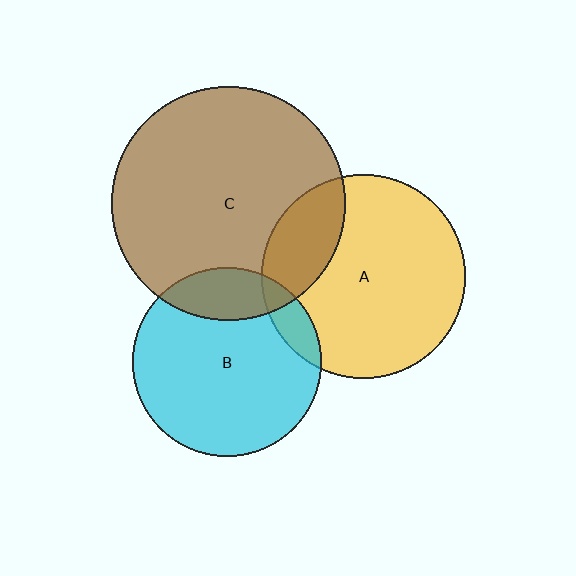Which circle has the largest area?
Circle C (brown).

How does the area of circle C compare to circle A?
Approximately 1.3 times.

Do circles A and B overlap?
Yes.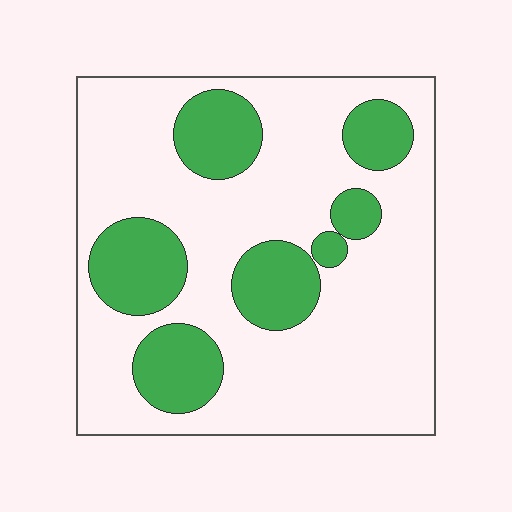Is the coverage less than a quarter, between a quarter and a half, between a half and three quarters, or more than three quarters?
Between a quarter and a half.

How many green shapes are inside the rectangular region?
7.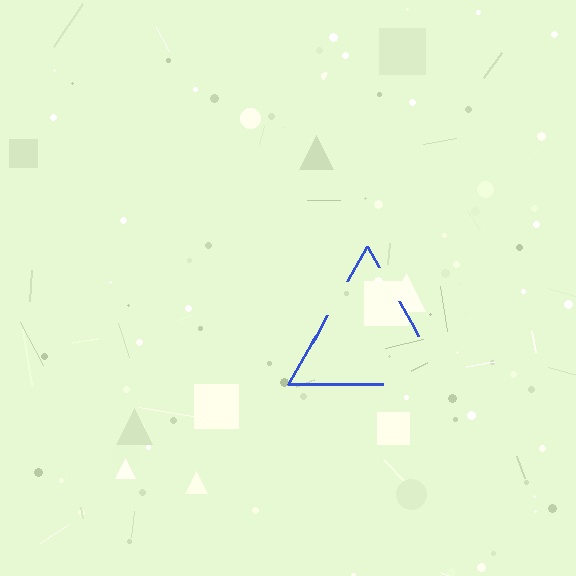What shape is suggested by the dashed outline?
The dashed outline suggests a triangle.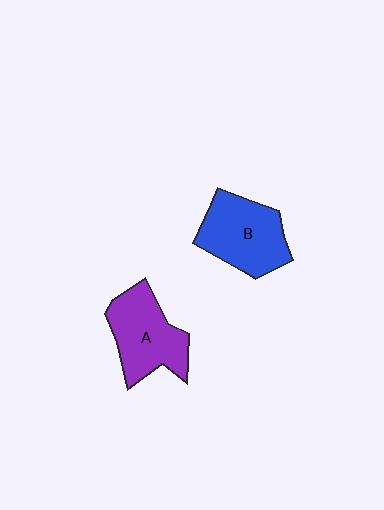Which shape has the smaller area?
Shape A (purple).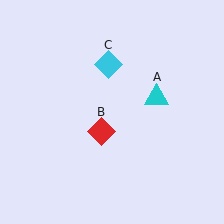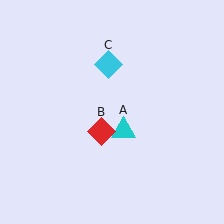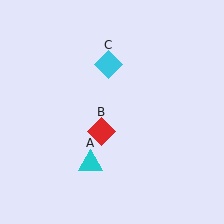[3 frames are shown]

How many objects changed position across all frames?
1 object changed position: cyan triangle (object A).